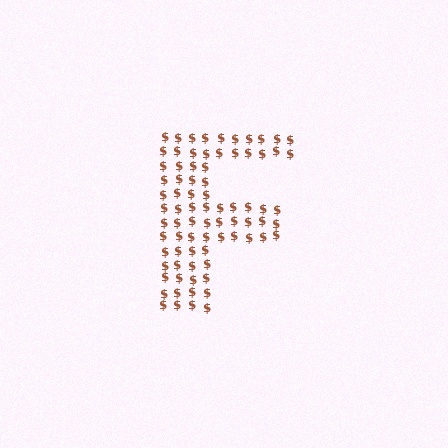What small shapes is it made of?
It is made of small dollar signs.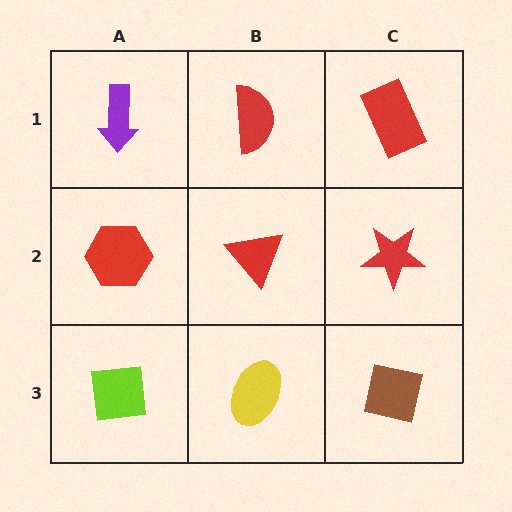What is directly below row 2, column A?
A lime square.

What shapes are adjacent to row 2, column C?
A red rectangle (row 1, column C), a brown square (row 3, column C), a red triangle (row 2, column B).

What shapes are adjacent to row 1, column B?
A red triangle (row 2, column B), a purple arrow (row 1, column A), a red rectangle (row 1, column C).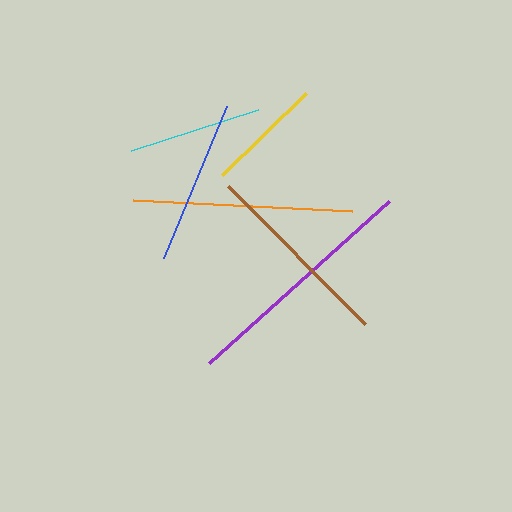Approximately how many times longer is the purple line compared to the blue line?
The purple line is approximately 1.5 times the length of the blue line.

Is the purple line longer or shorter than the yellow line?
The purple line is longer than the yellow line.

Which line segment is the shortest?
The yellow line is the shortest at approximately 117 pixels.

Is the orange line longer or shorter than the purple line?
The purple line is longer than the orange line.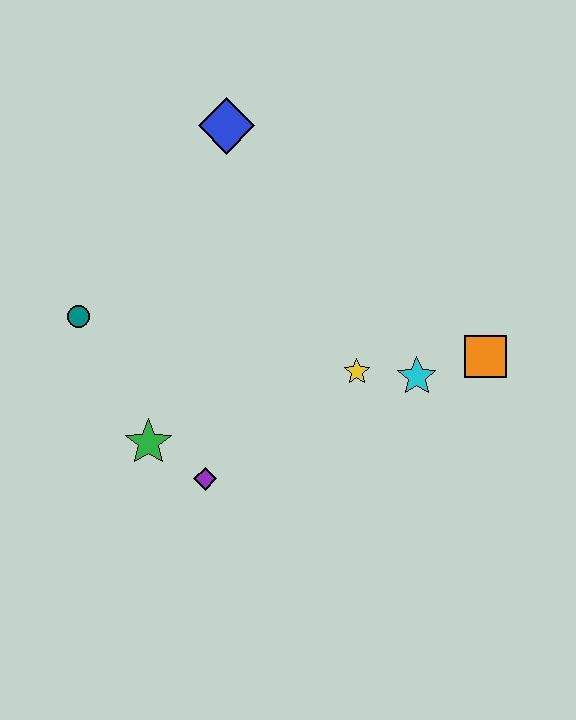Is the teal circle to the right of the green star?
No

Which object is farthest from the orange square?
The teal circle is farthest from the orange square.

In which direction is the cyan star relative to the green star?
The cyan star is to the right of the green star.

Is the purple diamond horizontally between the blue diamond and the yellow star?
No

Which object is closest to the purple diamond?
The green star is closest to the purple diamond.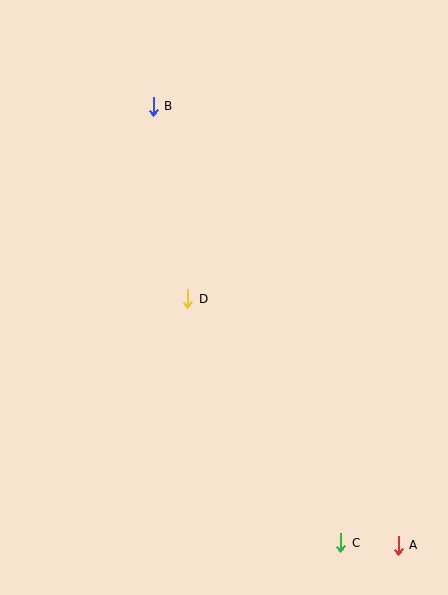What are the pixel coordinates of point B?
Point B is at (153, 106).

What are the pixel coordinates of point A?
Point A is at (398, 545).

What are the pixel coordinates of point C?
Point C is at (341, 543).